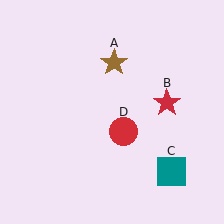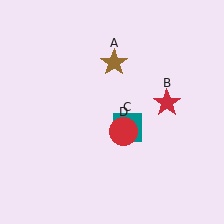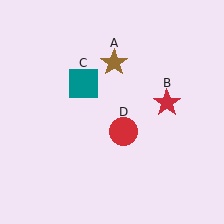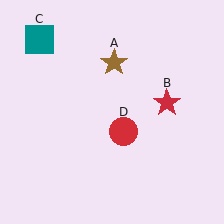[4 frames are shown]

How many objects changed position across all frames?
1 object changed position: teal square (object C).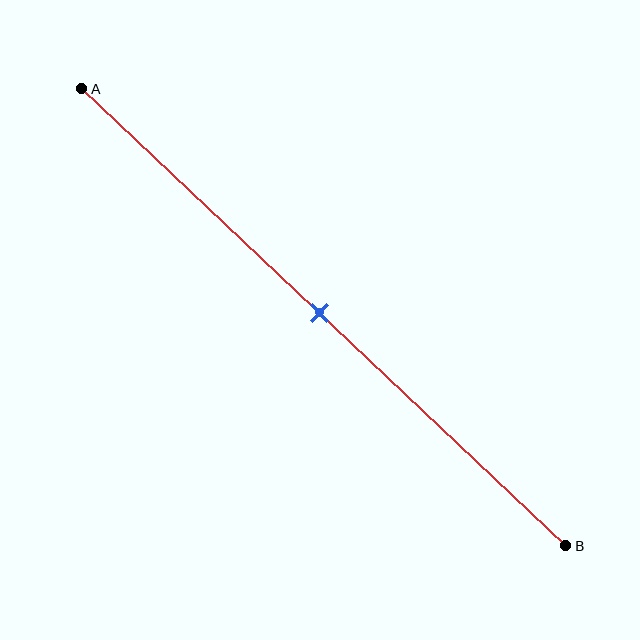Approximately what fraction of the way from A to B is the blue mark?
The blue mark is approximately 50% of the way from A to B.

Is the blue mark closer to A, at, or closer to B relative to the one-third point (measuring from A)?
The blue mark is closer to point B than the one-third point of segment AB.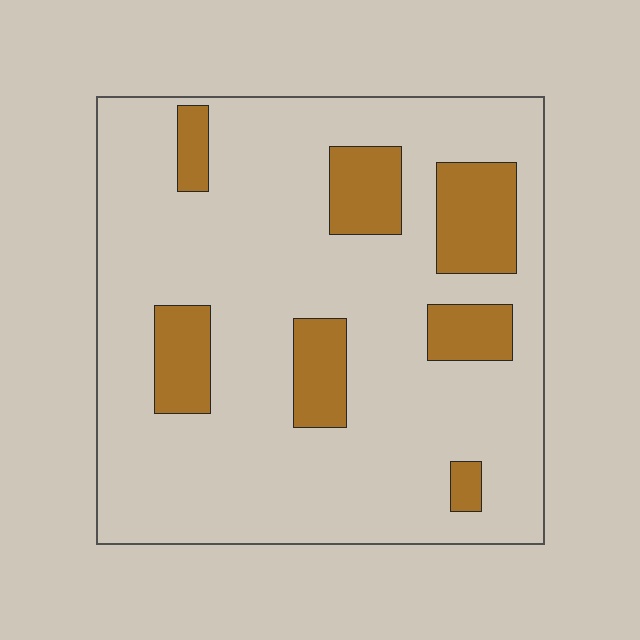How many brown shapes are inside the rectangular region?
7.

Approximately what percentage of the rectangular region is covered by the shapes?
Approximately 20%.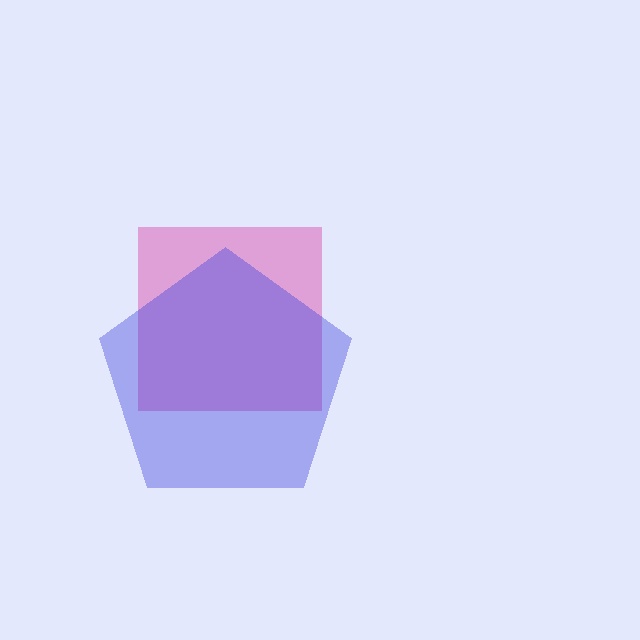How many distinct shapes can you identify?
There are 2 distinct shapes: a pink square, a blue pentagon.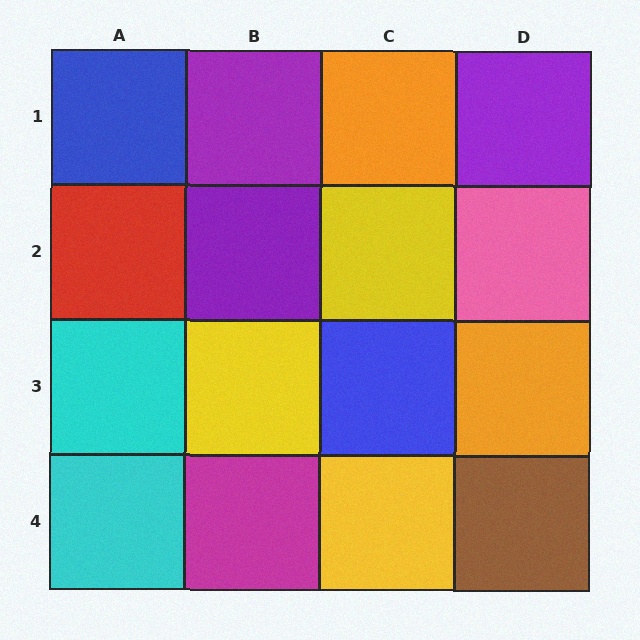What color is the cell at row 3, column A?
Cyan.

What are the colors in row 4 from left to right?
Cyan, magenta, yellow, brown.